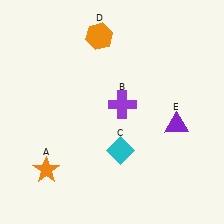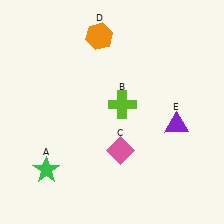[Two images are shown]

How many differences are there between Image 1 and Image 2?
There are 3 differences between the two images.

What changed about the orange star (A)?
In Image 1, A is orange. In Image 2, it changed to green.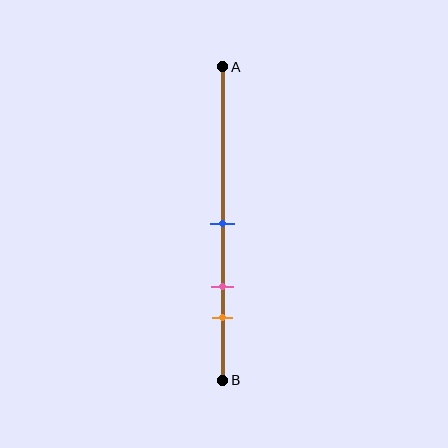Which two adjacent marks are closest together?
The pink and orange marks are the closest adjacent pair.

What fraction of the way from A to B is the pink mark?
The pink mark is approximately 70% (0.7) of the way from A to B.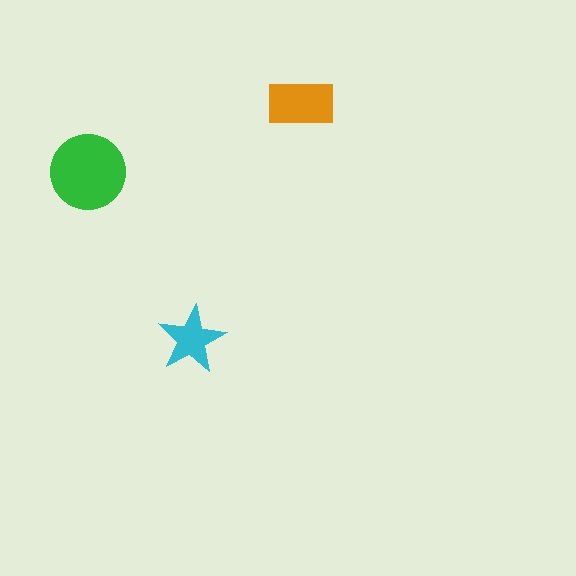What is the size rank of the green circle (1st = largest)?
1st.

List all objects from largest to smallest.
The green circle, the orange rectangle, the cyan star.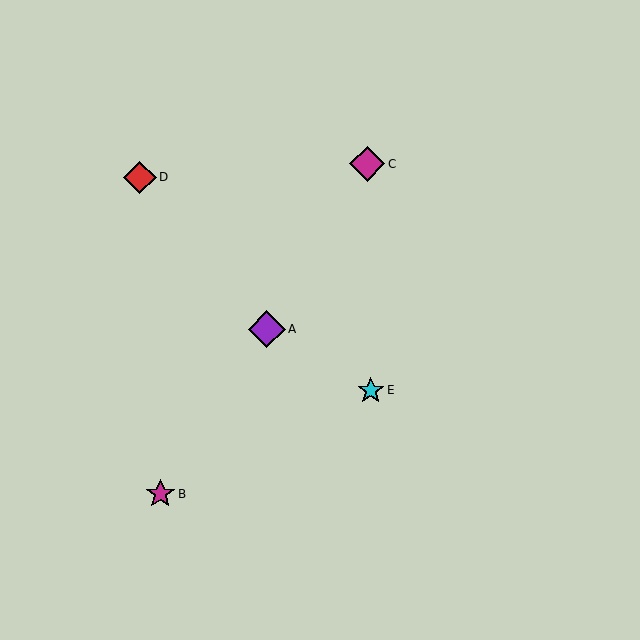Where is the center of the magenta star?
The center of the magenta star is at (160, 494).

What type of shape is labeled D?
Shape D is a red diamond.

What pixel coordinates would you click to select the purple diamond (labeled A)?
Click at (267, 329) to select the purple diamond A.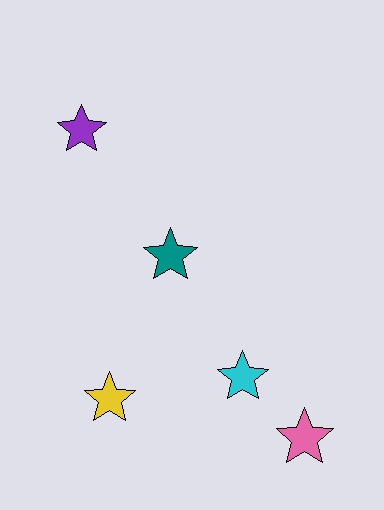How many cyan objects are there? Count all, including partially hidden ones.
There is 1 cyan object.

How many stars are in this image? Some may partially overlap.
There are 5 stars.